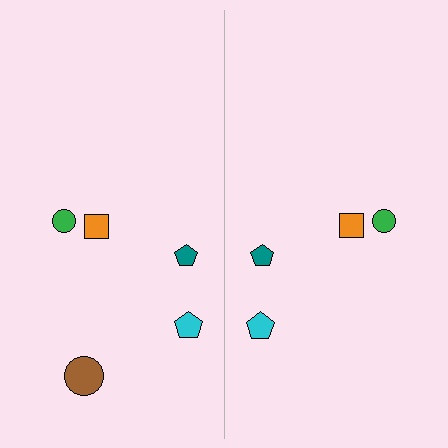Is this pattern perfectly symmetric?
No, the pattern is not perfectly symmetric. A brown circle is missing from the right side.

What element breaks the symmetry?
A brown circle is missing from the right side.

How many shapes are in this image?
There are 9 shapes in this image.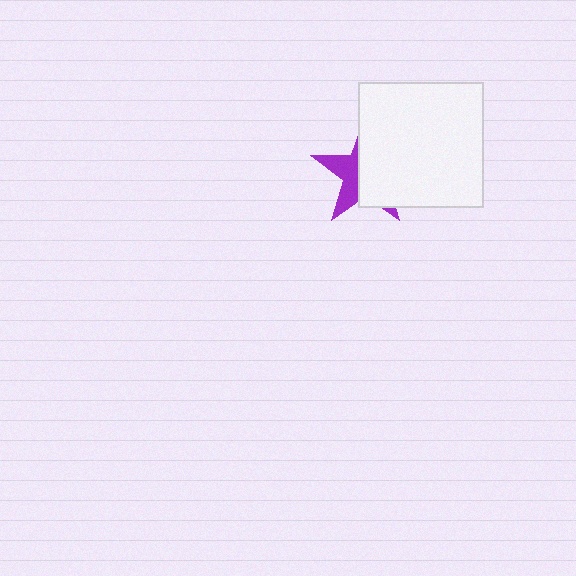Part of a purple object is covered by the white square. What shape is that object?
It is a star.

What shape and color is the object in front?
The object in front is a white square.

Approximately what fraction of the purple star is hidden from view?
Roughly 62% of the purple star is hidden behind the white square.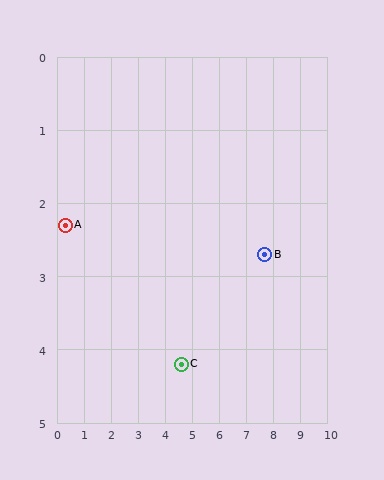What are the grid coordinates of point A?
Point A is at approximately (0.3, 2.3).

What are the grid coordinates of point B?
Point B is at approximately (7.7, 2.7).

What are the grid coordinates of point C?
Point C is at approximately (4.6, 4.2).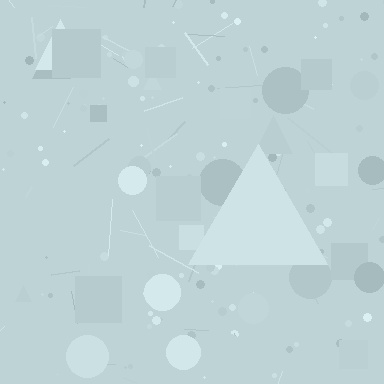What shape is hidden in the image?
A triangle is hidden in the image.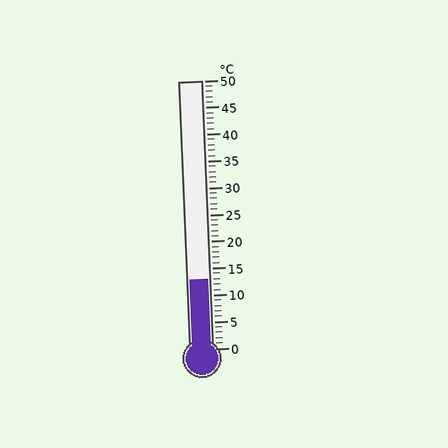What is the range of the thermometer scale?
The thermometer scale ranges from 0°C to 50°C.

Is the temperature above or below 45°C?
The temperature is below 45°C.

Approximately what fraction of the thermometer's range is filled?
The thermometer is filled to approximately 25% of its range.